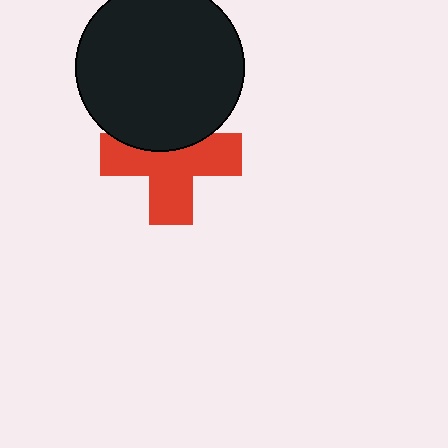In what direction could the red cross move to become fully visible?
The red cross could move down. That would shift it out from behind the black circle entirely.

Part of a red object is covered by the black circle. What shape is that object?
It is a cross.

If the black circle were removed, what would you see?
You would see the complete red cross.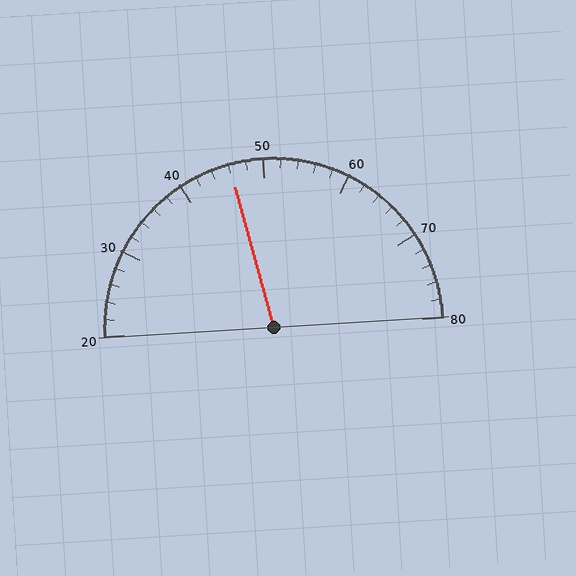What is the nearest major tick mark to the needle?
The nearest major tick mark is 50.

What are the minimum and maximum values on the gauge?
The gauge ranges from 20 to 80.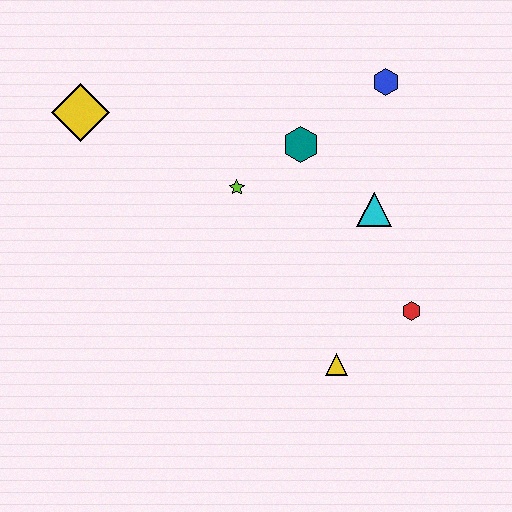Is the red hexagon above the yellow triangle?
Yes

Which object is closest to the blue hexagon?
The teal hexagon is closest to the blue hexagon.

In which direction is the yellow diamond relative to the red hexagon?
The yellow diamond is to the left of the red hexagon.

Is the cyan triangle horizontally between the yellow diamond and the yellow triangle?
No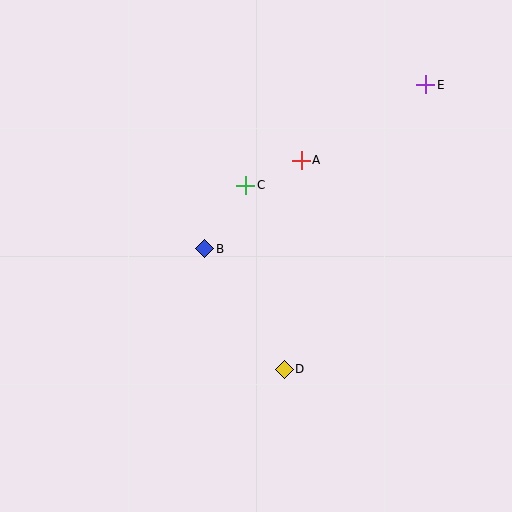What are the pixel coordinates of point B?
Point B is at (205, 249).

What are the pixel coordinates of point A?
Point A is at (301, 160).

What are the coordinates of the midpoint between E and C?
The midpoint between E and C is at (336, 135).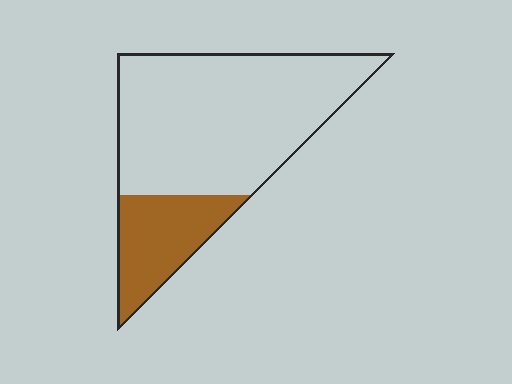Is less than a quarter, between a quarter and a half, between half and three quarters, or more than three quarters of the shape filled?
Less than a quarter.